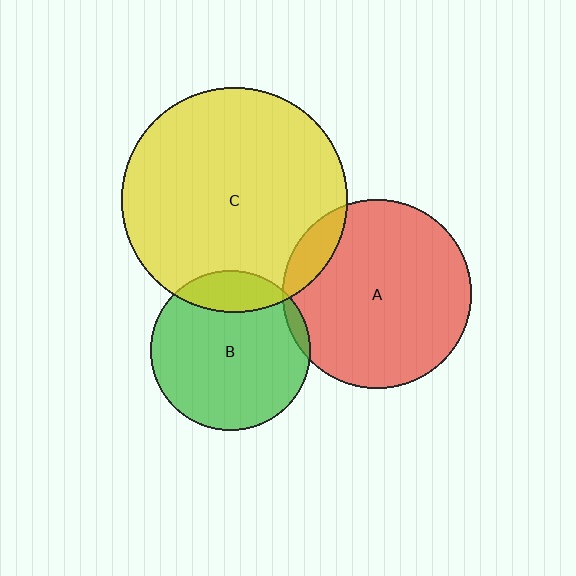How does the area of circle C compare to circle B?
Approximately 2.0 times.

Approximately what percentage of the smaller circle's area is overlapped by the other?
Approximately 10%.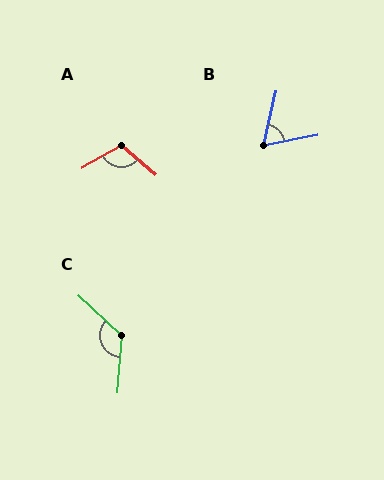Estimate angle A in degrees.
Approximately 110 degrees.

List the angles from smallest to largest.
B (66°), A (110°), C (129°).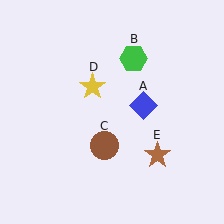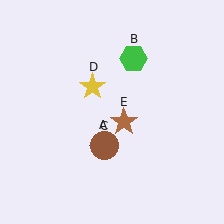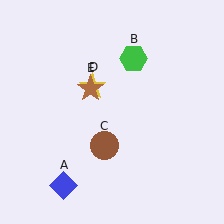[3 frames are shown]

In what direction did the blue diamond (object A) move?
The blue diamond (object A) moved down and to the left.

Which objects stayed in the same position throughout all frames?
Green hexagon (object B) and brown circle (object C) and yellow star (object D) remained stationary.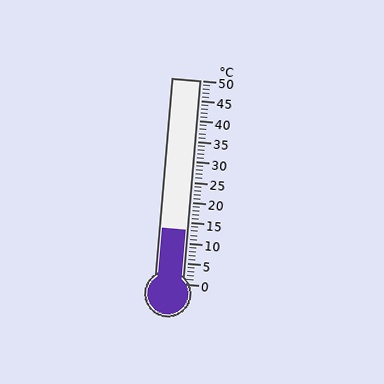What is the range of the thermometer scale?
The thermometer scale ranges from 0°C to 50°C.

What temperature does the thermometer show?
The thermometer shows approximately 13°C.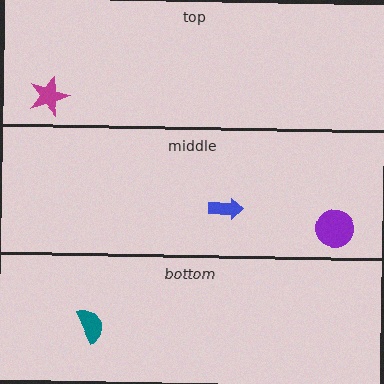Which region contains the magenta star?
The top region.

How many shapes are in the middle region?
2.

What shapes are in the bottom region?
The teal semicircle.